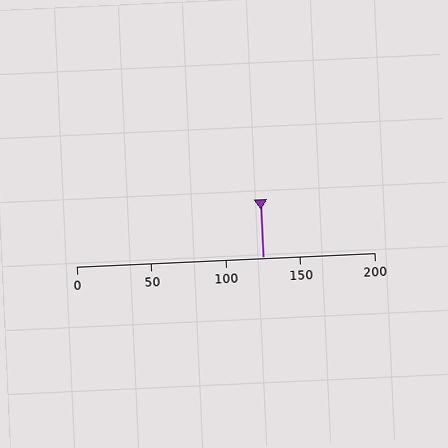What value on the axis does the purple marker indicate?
The marker indicates approximately 125.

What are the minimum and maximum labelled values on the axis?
The axis runs from 0 to 200.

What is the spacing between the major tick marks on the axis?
The major ticks are spaced 50 apart.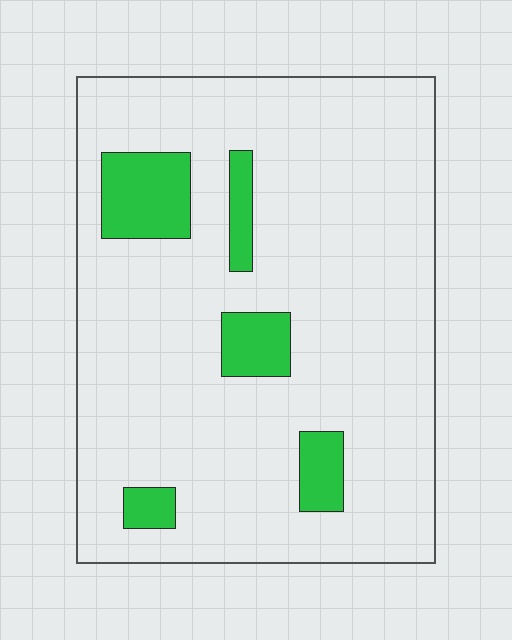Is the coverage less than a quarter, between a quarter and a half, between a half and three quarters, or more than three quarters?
Less than a quarter.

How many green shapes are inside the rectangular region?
5.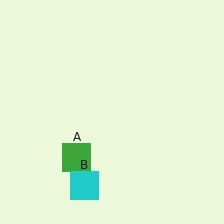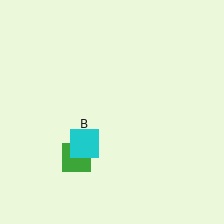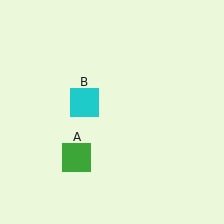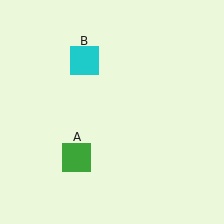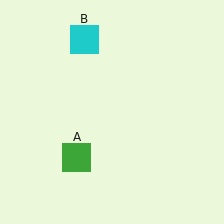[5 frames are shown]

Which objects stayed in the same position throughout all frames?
Green square (object A) remained stationary.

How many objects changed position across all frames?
1 object changed position: cyan square (object B).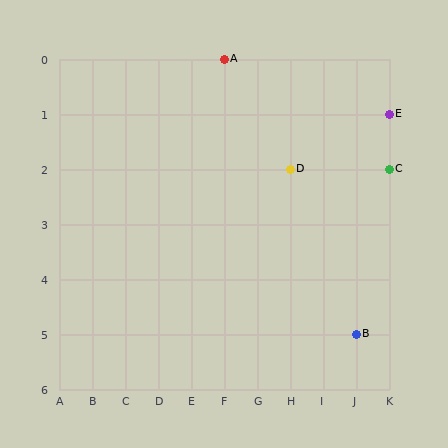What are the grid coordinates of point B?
Point B is at grid coordinates (J, 5).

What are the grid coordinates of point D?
Point D is at grid coordinates (H, 2).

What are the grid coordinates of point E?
Point E is at grid coordinates (K, 1).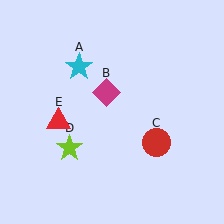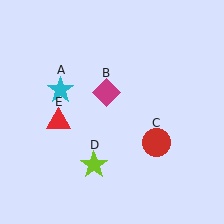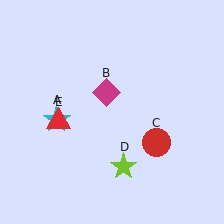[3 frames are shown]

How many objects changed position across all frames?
2 objects changed position: cyan star (object A), lime star (object D).